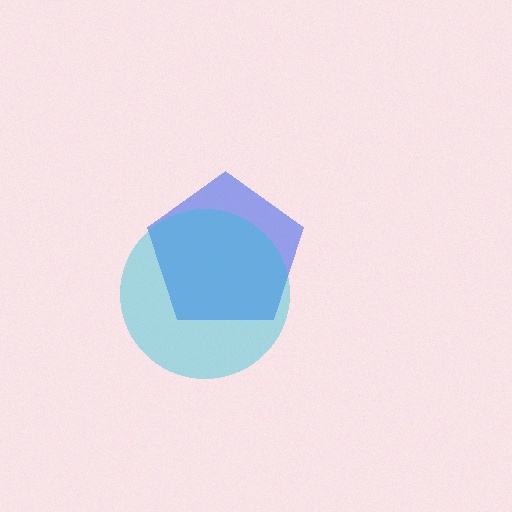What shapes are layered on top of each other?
The layered shapes are: a blue pentagon, a cyan circle.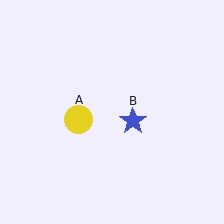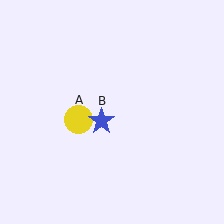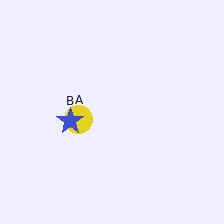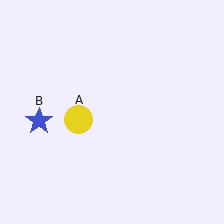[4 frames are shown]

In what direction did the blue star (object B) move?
The blue star (object B) moved left.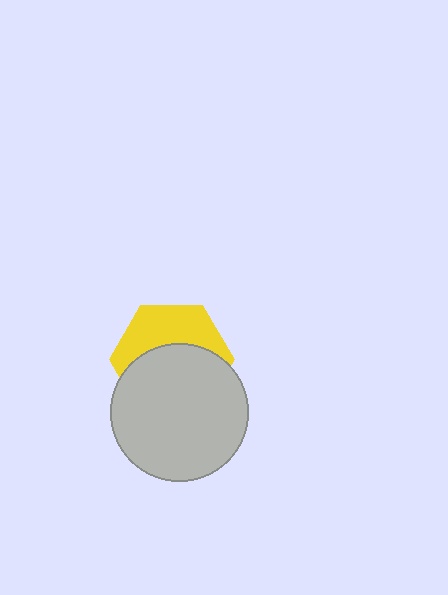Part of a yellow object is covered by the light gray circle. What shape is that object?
It is a hexagon.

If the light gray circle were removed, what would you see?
You would see the complete yellow hexagon.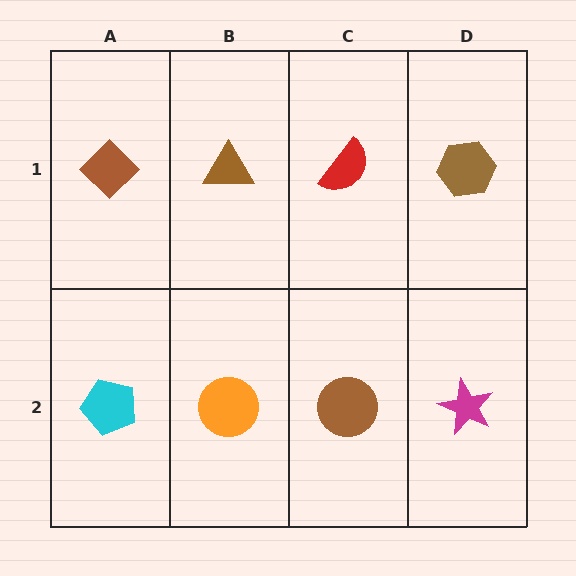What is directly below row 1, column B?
An orange circle.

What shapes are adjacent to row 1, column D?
A magenta star (row 2, column D), a red semicircle (row 1, column C).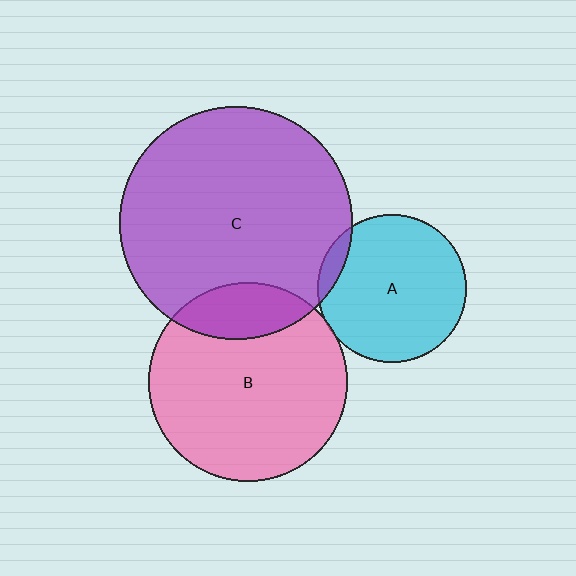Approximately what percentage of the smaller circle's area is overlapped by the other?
Approximately 5%.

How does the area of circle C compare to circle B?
Approximately 1.4 times.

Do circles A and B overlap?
Yes.